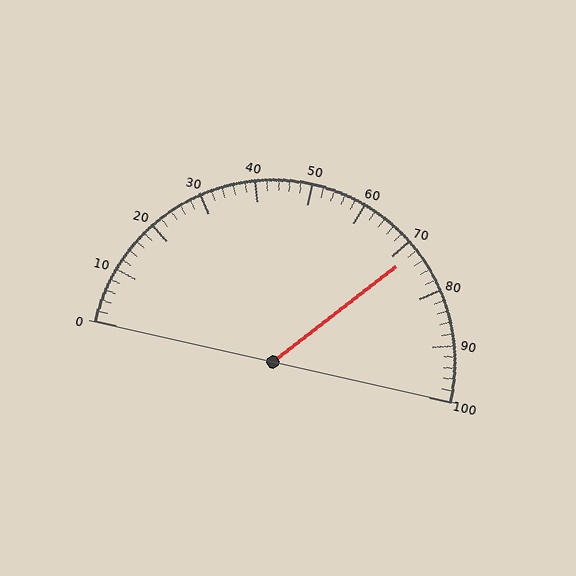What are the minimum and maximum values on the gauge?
The gauge ranges from 0 to 100.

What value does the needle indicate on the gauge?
The needle indicates approximately 72.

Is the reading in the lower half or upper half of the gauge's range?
The reading is in the upper half of the range (0 to 100).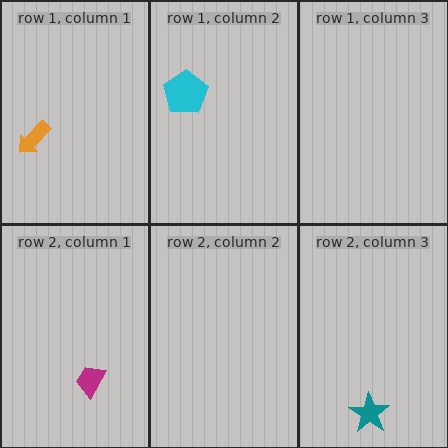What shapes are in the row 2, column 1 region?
The magenta trapezoid.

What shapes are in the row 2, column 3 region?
The teal star.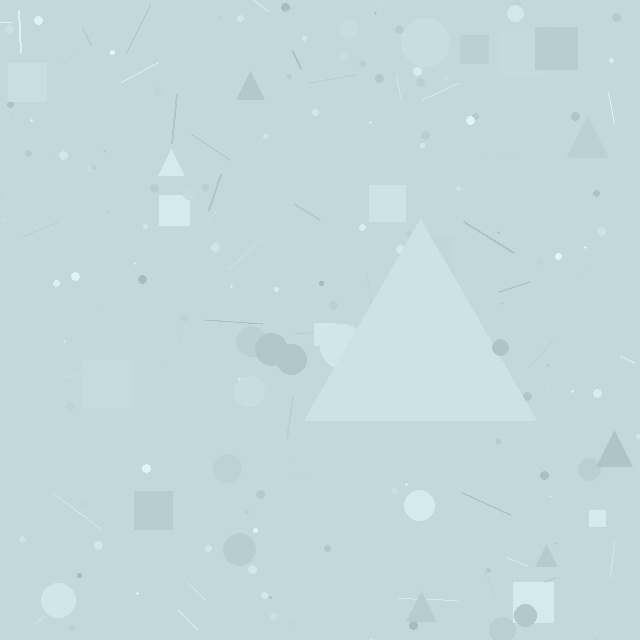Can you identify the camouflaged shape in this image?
The camouflaged shape is a triangle.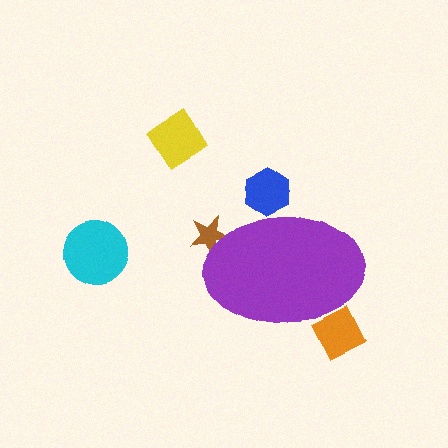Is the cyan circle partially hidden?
No, the cyan circle is fully visible.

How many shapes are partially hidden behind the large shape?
3 shapes are partially hidden.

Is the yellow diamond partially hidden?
No, the yellow diamond is fully visible.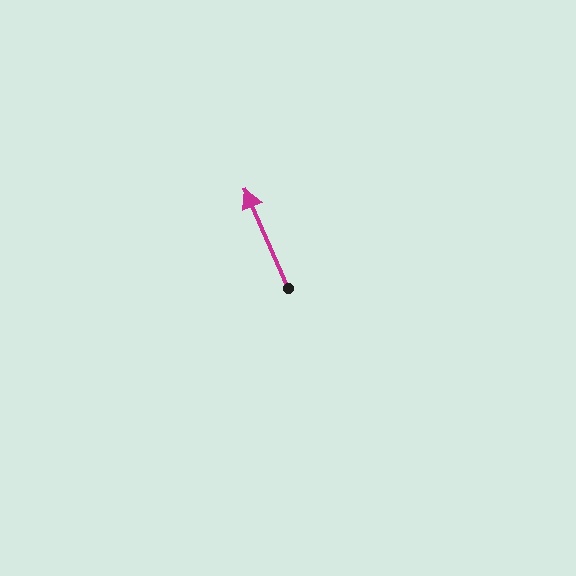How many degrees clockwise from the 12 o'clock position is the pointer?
Approximately 337 degrees.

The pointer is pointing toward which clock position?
Roughly 11 o'clock.